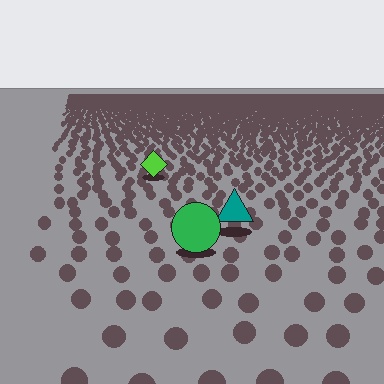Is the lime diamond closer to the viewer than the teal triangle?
No. The teal triangle is closer — you can tell from the texture gradient: the ground texture is coarser near it.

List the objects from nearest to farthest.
From nearest to farthest: the green circle, the teal triangle, the lime diamond.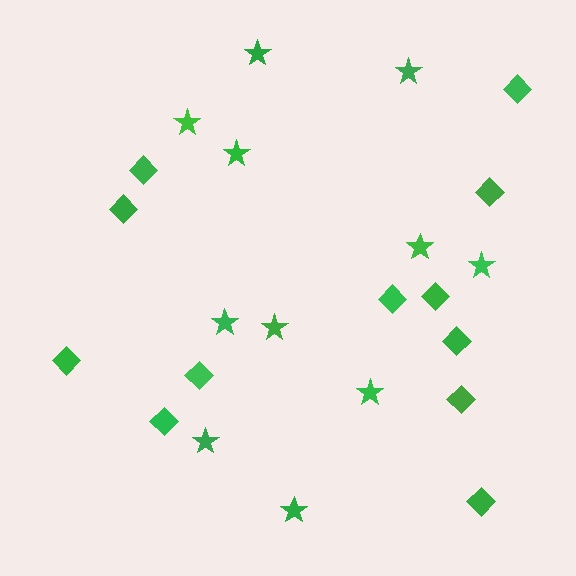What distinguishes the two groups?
There are 2 groups: one group of diamonds (12) and one group of stars (11).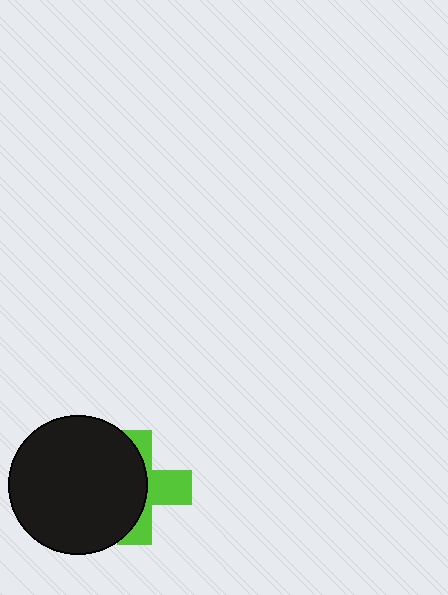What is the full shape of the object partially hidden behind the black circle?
The partially hidden object is a lime cross.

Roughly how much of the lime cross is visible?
A small part of it is visible (roughly 43%).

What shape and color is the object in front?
The object in front is a black circle.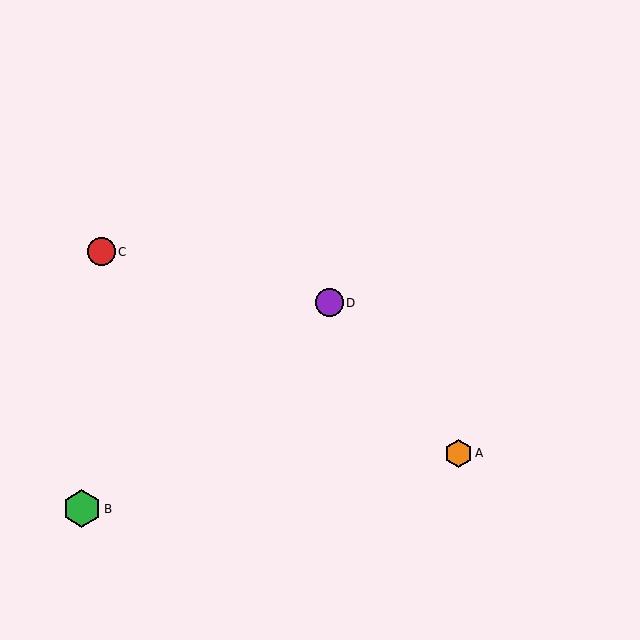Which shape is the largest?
The green hexagon (labeled B) is the largest.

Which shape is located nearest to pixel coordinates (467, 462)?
The orange hexagon (labeled A) at (458, 453) is nearest to that location.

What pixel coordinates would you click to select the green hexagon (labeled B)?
Click at (82, 509) to select the green hexagon B.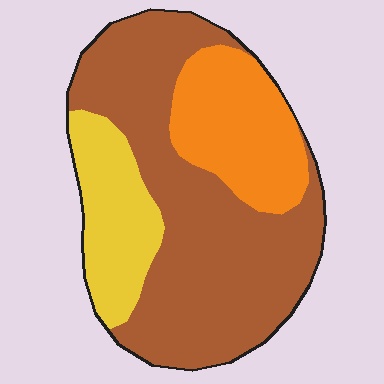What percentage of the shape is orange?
Orange covers 22% of the shape.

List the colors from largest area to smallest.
From largest to smallest: brown, orange, yellow.